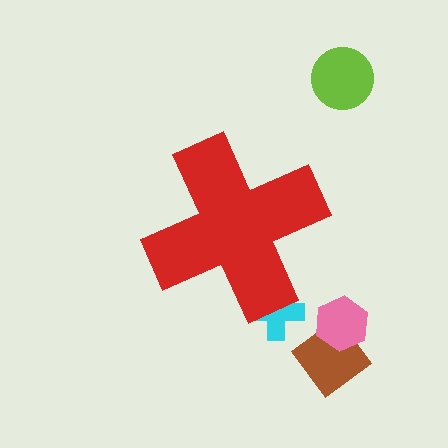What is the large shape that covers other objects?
A red cross.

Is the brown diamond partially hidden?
No, the brown diamond is fully visible.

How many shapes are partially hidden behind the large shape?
1 shape is partially hidden.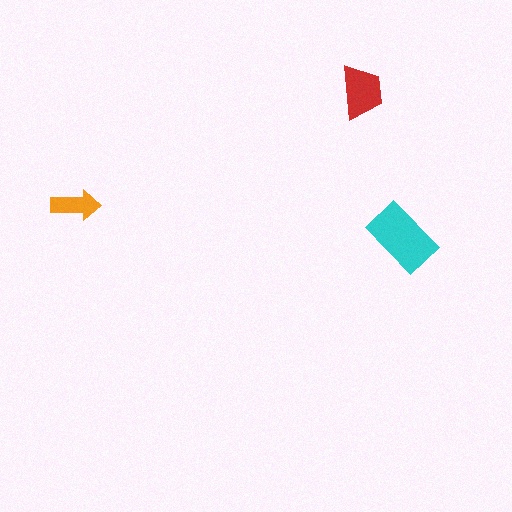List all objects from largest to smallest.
The cyan rectangle, the red trapezoid, the orange arrow.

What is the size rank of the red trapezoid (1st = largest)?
2nd.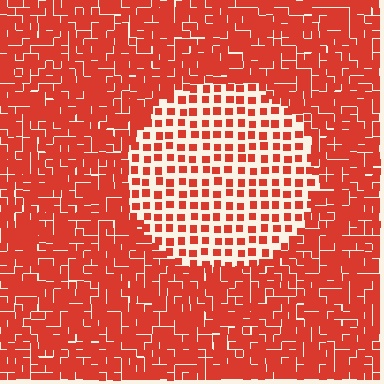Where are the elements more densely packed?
The elements are more densely packed outside the circle boundary.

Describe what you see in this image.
The image contains small red elements arranged at two different densities. A circle-shaped region is visible where the elements are less densely packed than the surrounding area.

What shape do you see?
I see a circle.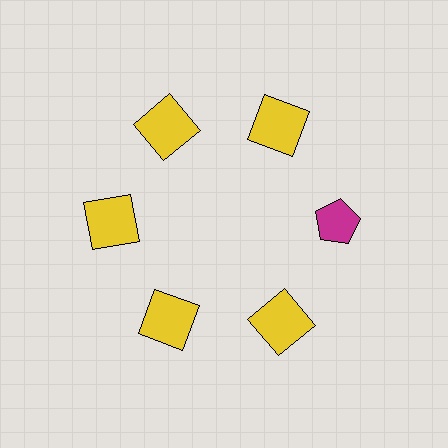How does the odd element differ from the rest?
It differs in both color (magenta instead of yellow) and shape (pentagon instead of square).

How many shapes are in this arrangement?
There are 6 shapes arranged in a ring pattern.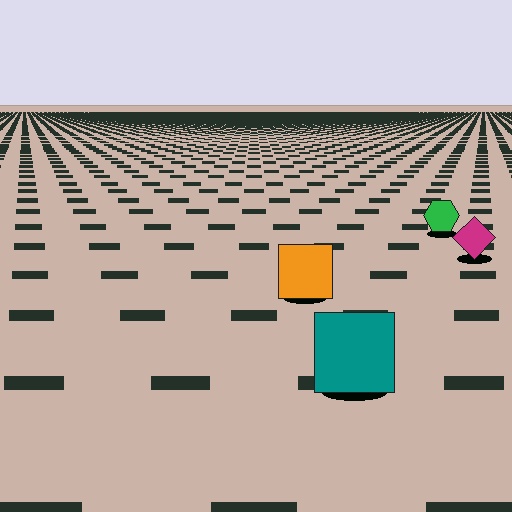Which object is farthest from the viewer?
The green hexagon is farthest from the viewer. It appears smaller and the ground texture around it is denser.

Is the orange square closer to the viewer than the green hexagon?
Yes. The orange square is closer — you can tell from the texture gradient: the ground texture is coarser near it.